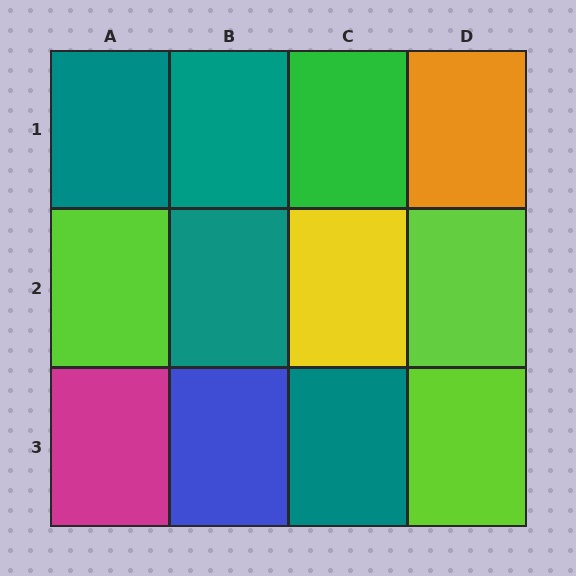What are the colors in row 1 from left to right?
Teal, teal, green, orange.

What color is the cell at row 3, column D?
Lime.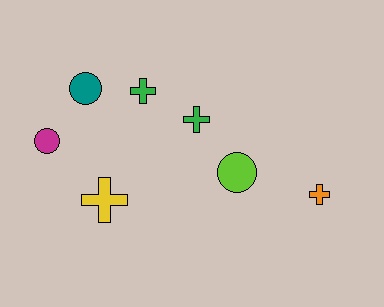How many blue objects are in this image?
There are no blue objects.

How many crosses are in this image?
There are 4 crosses.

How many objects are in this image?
There are 7 objects.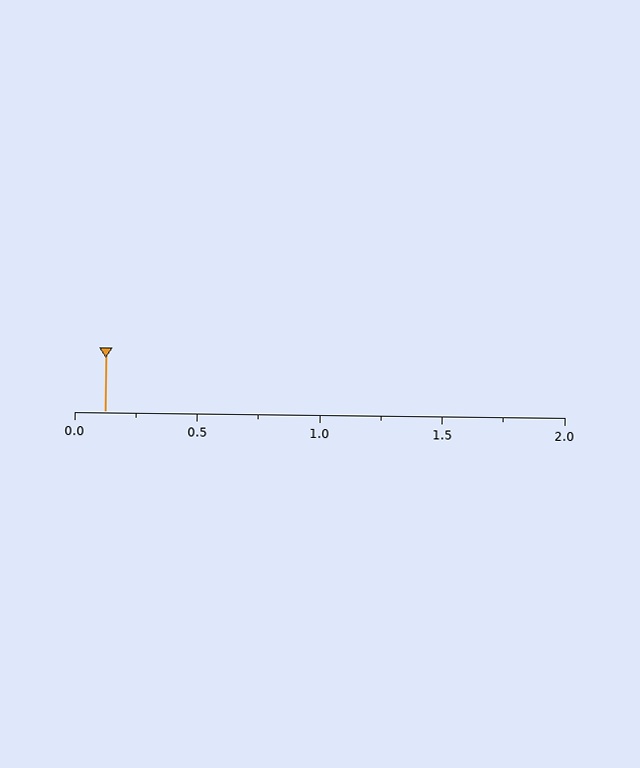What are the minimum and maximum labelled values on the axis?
The axis runs from 0.0 to 2.0.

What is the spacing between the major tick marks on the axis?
The major ticks are spaced 0.5 apart.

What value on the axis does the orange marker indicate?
The marker indicates approximately 0.12.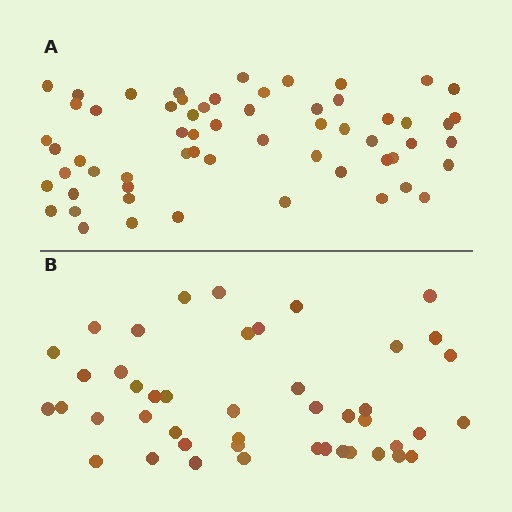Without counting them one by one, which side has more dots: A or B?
Region A (the top region) has more dots.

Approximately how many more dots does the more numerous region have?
Region A has approximately 15 more dots than region B.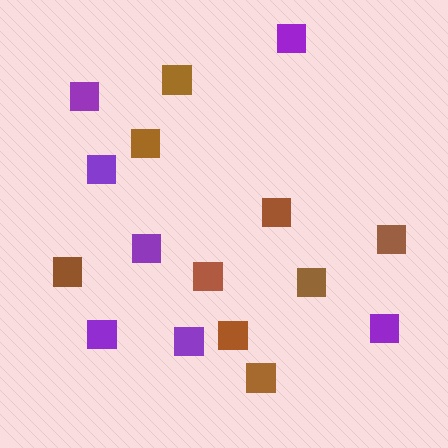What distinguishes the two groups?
There are 2 groups: one group of brown squares (9) and one group of purple squares (7).